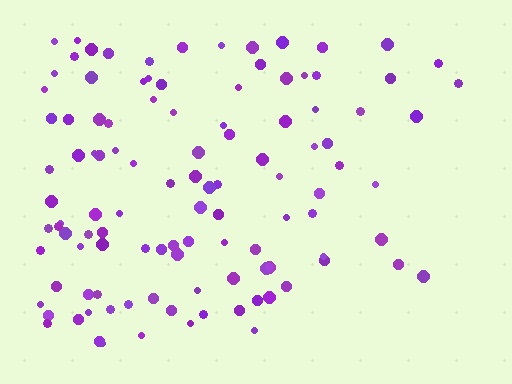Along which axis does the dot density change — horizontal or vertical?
Horizontal.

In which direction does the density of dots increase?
From right to left, with the left side densest.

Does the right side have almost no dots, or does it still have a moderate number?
Still a moderate number, just noticeably fewer than the left.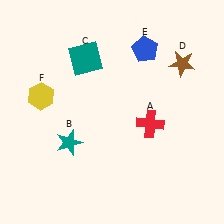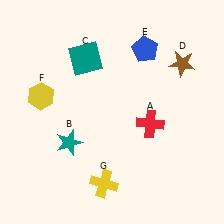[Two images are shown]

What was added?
A yellow cross (G) was added in Image 2.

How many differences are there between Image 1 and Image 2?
There is 1 difference between the two images.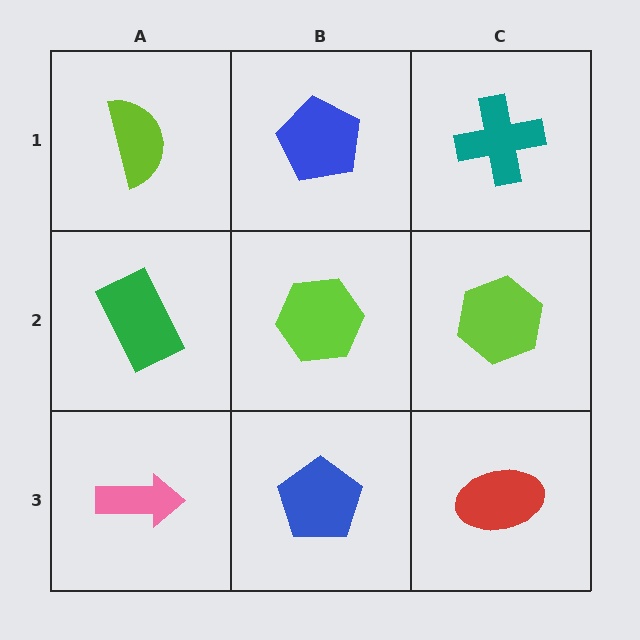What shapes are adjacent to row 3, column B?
A lime hexagon (row 2, column B), a pink arrow (row 3, column A), a red ellipse (row 3, column C).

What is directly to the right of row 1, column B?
A teal cross.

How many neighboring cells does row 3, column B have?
3.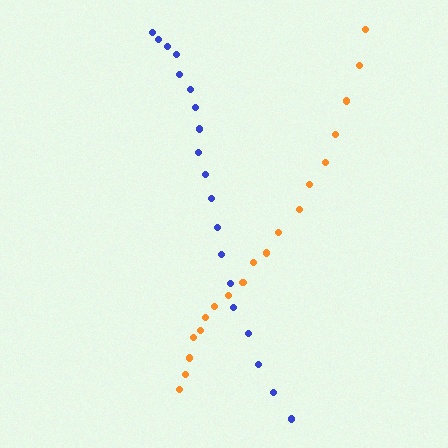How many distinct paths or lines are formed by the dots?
There are 2 distinct paths.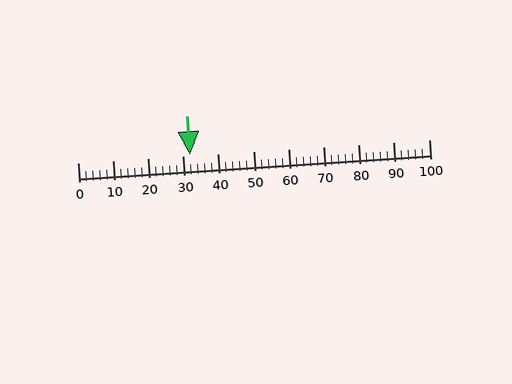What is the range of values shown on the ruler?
The ruler shows values from 0 to 100.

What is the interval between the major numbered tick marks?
The major tick marks are spaced 10 units apart.